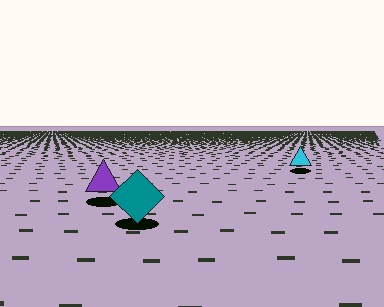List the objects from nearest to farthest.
From nearest to farthest: the teal diamond, the purple triangle, the cyan triangle.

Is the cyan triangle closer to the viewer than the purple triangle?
No. The purple triangle is closer — you can tell from the texture gradient: the ground texture is coarser near it.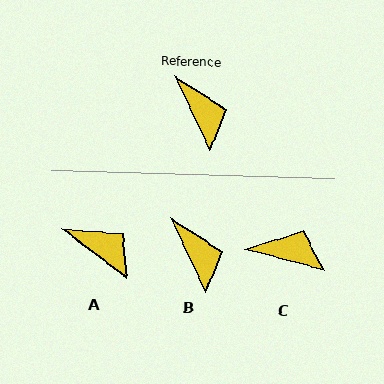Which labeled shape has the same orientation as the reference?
B.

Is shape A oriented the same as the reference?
No, it is off by about 27 degrees.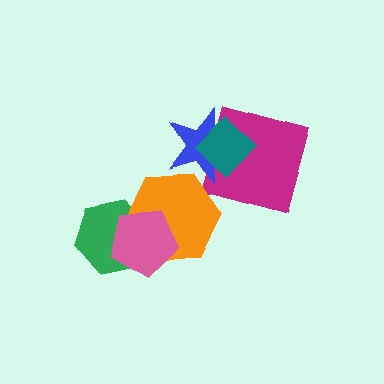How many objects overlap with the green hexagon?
2 objects overlap with the green hexagon.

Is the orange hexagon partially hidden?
Yes, it is partially covered by another shape.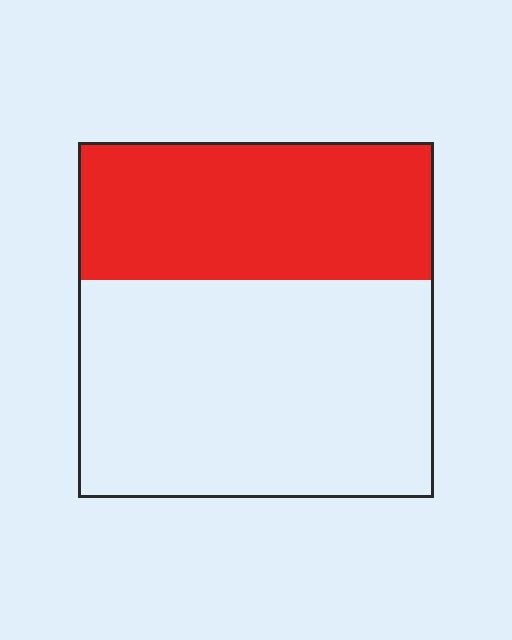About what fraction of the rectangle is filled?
About two fifths (2/5).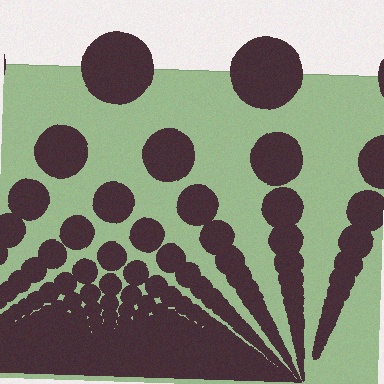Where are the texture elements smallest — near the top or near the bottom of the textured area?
Near the bottom.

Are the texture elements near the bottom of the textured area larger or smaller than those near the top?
Smaller. The gradient is inverted — elements near the bottom are smaller and denser.